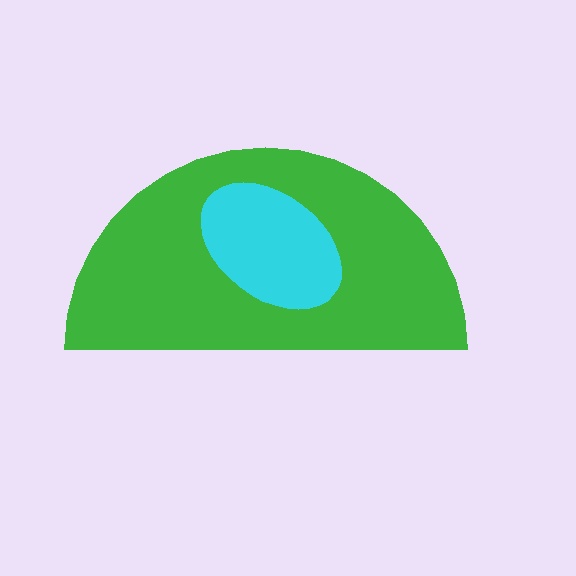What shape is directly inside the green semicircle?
The cyan ellipse.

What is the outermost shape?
The green semicircle.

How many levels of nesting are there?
2.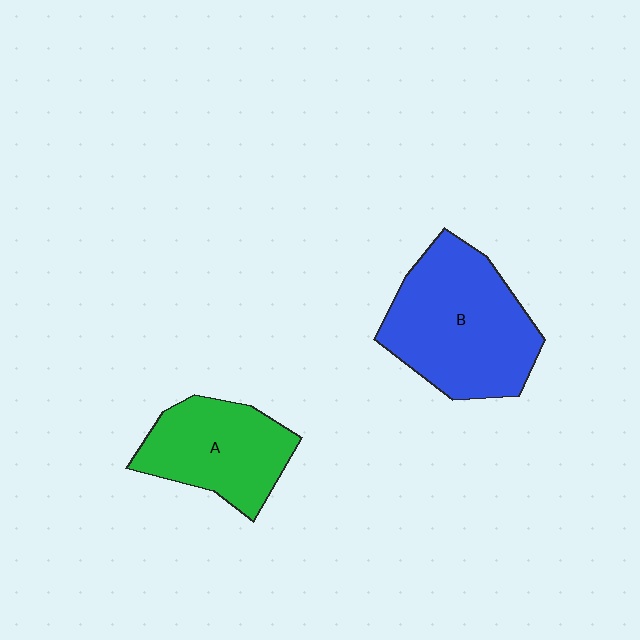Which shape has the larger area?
Shape B (blue).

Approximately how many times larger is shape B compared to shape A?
Approximately 1.4 times.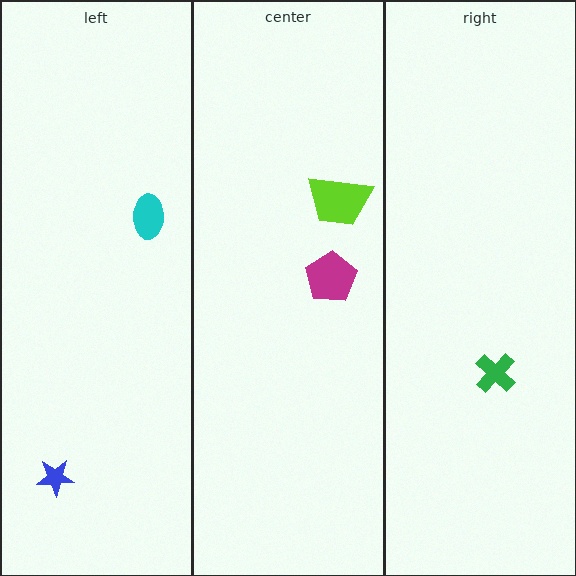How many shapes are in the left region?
2.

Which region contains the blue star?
The left region.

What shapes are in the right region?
The green cross.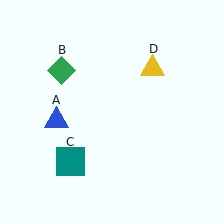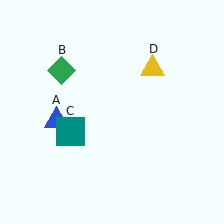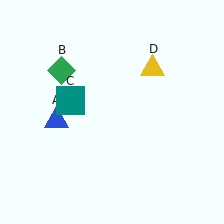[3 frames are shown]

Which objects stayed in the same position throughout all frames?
Blue triangle (object A) and green diamond (object B) and yellow triangle (object D) remained stationary.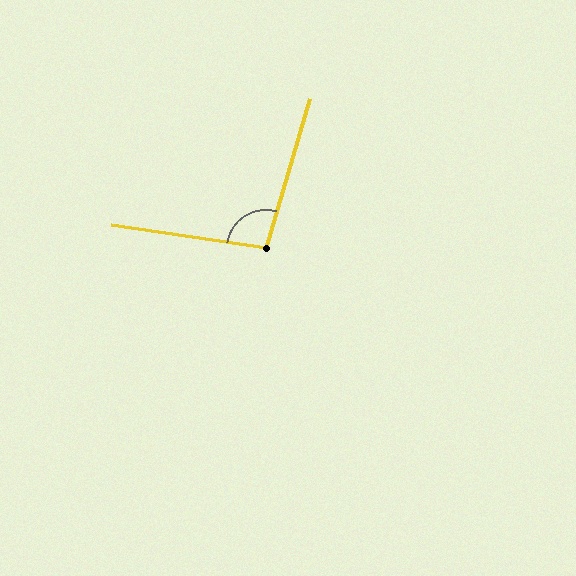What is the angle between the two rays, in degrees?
Approximately 98 degrees.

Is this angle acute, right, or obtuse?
It is obtuse.